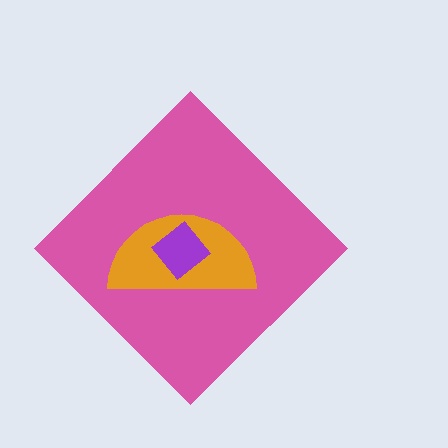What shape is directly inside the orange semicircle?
The purple diamond.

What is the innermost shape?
The purple diamond.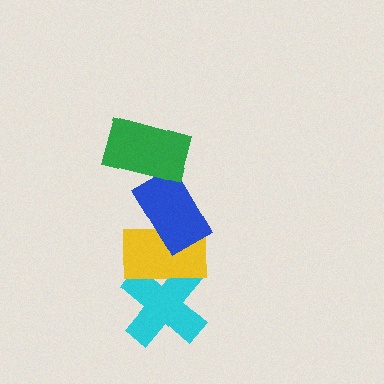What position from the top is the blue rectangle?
The blue rectangle is 2nd from the top.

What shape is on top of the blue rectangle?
The green rectangle is on top of the blue rectangle.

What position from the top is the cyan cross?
The cyan cross is 4th from the top.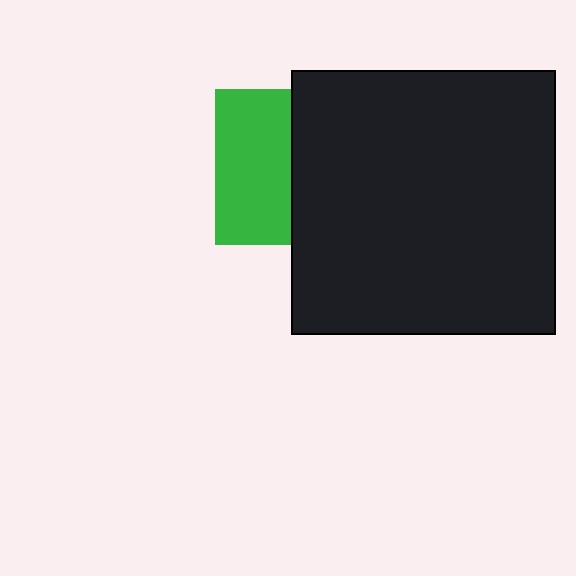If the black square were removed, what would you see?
You would see the complete green square.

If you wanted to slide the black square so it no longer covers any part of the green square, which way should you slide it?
Slide it right — that is the most direct way to separate the two shapes.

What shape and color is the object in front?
The object in front is a black square.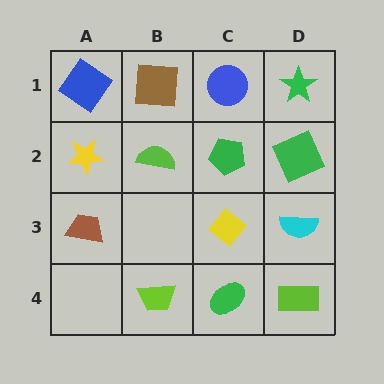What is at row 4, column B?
A lime trapezoid.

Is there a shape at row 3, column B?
No, that cell is empty.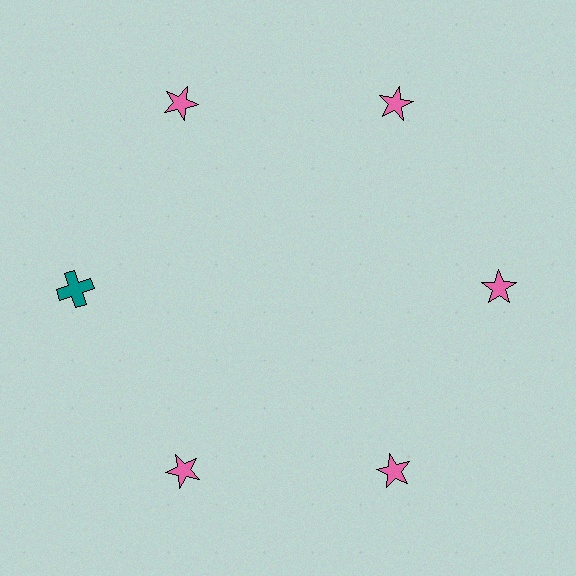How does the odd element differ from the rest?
It differs in both color (teal instead of pink) and shape (cross instead of star).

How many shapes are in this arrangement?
There are 6 shapes arranged in a ring pattern.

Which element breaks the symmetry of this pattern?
The teal cross at roughly the 9 o'clock position breaks the symmetry. All other shapes are pink stars.